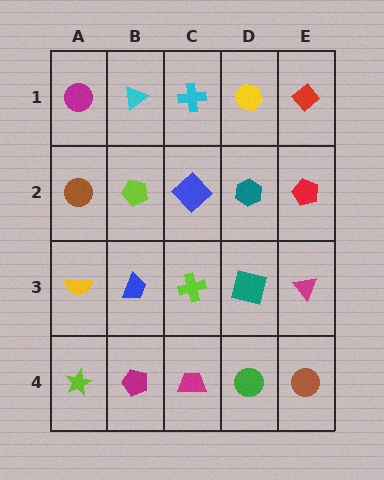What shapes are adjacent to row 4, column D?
A teal square (row 3, column D), a magenta trapezoid (row 4, column C), a brown circle (row 4, column E).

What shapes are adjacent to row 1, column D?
A teal hexagon (row 2, column D), a cyan cross (row 1, column C), a red diamond (row 1, column E).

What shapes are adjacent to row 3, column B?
A lime pentagon (row 2, column B), a magenta pentagon (row 4, column B), a yellow semicircle (row 3, column A), a lime cross (row 3, column C).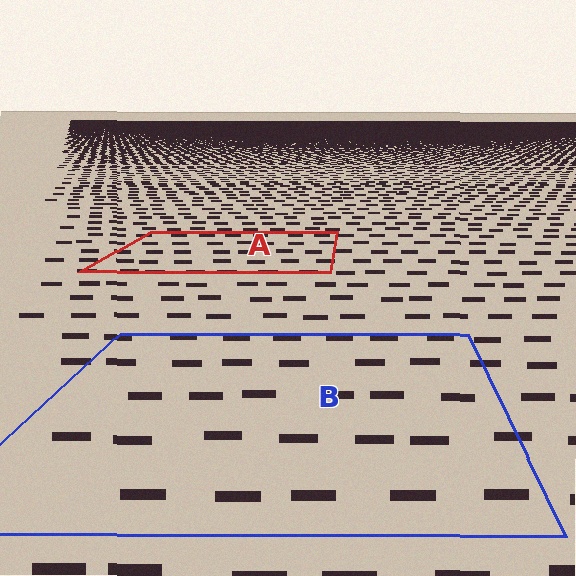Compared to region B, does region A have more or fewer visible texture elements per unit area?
Region A has more texture elements per unit area — they are packed more densely because it is farther away.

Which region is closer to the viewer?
Region B is closer. The texture elements there are larger and more spread out.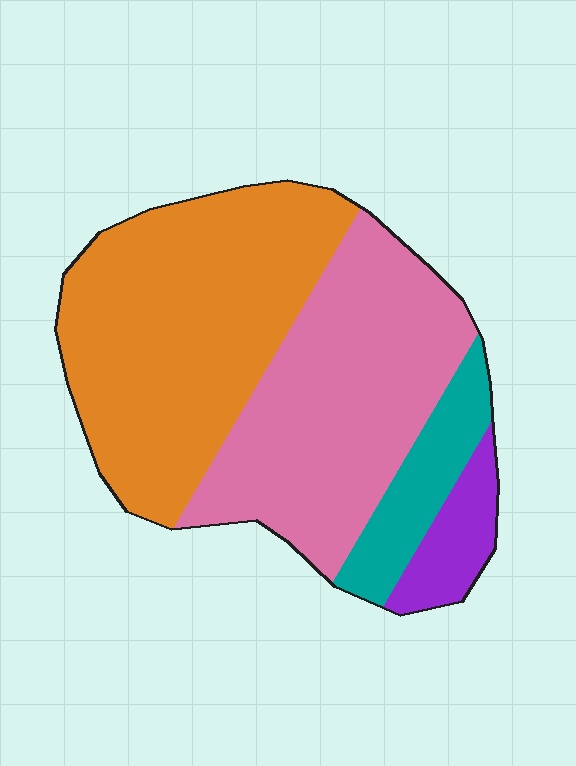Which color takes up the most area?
Orange, at roughly 45%.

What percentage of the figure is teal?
Teal covers 10% of the figure.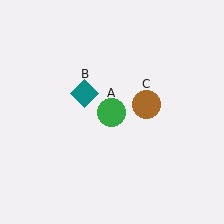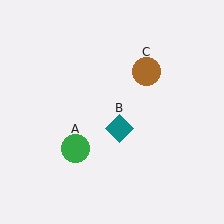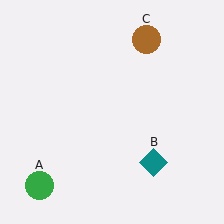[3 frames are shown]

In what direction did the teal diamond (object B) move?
The teal diamond (object B) moved down and to the right.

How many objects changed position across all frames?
3 objects changed position: green circle (object A), teal diamond (object B), brown circle (object C).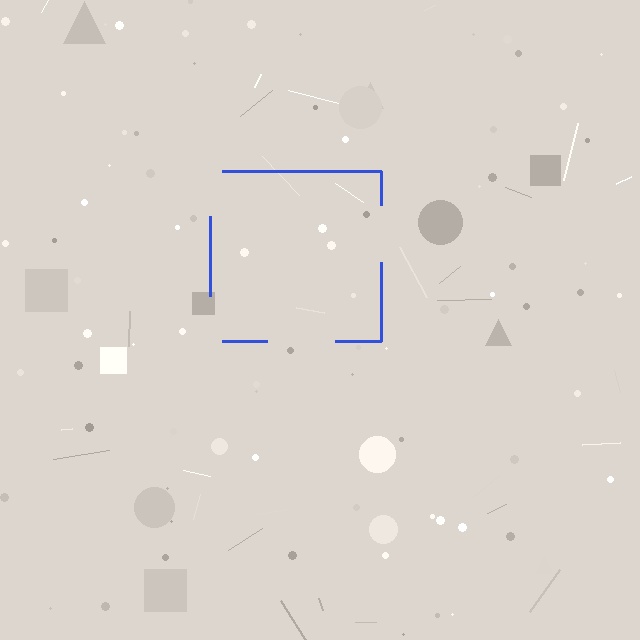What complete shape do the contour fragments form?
The contour fragments form a square.